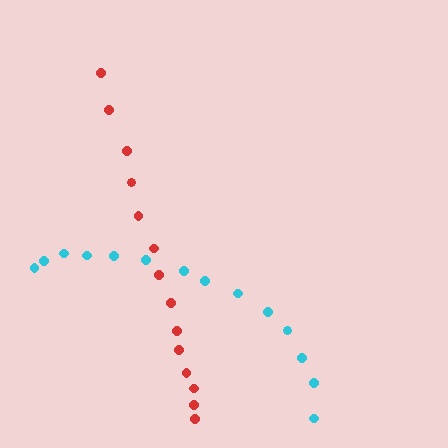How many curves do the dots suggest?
There are 2 distinct paths.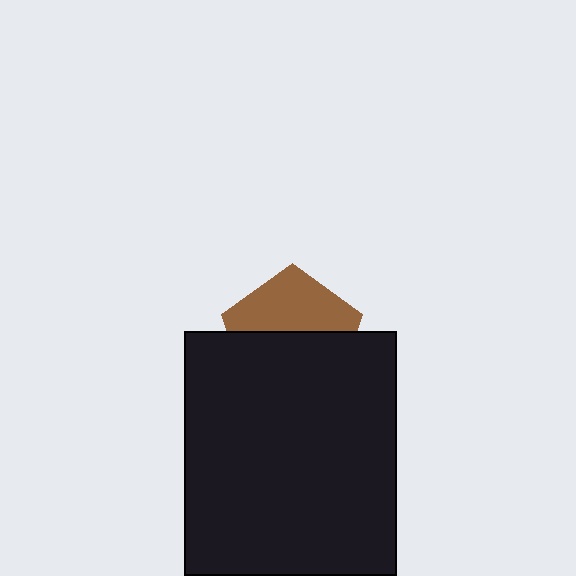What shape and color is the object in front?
The object in front is a black rectangle.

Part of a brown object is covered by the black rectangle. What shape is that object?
It is a pentagon.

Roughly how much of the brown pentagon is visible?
About half of it is visible (roughly 45%).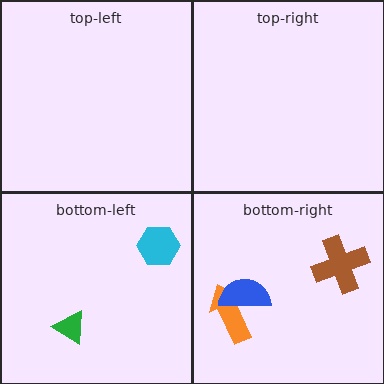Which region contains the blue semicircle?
The bottom-right region.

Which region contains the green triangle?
The bottom-left region.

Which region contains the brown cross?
The bottom-right region.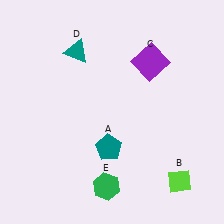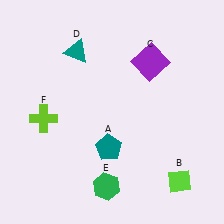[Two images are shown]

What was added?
A lime cross (F) was added in Image 2.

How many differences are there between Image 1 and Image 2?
There is 1 difference between the two images.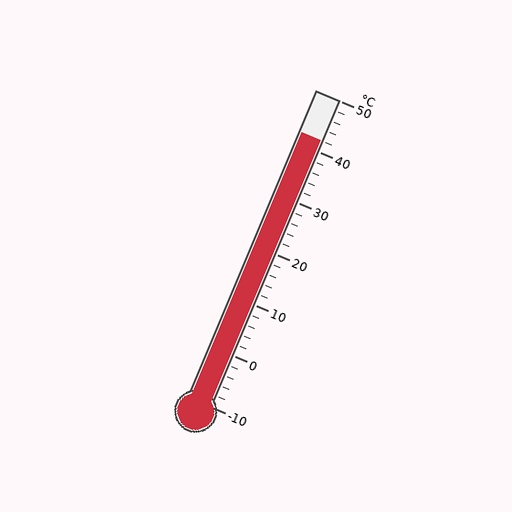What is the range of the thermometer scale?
The thermometer scale ranges from -10°C to 50°C.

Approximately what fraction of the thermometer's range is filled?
The thermometer is filled to approximately 85% of its range.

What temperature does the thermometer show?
The thermometer shows approximately 42°C.